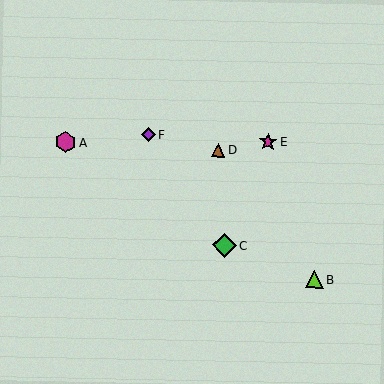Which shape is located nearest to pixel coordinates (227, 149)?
The brown triangle (labeled D) at (218, 150) is nearest to that location.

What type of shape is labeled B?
Shape B is a lime triangle.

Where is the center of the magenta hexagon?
The center of the magenta hexagon is at (65, 142).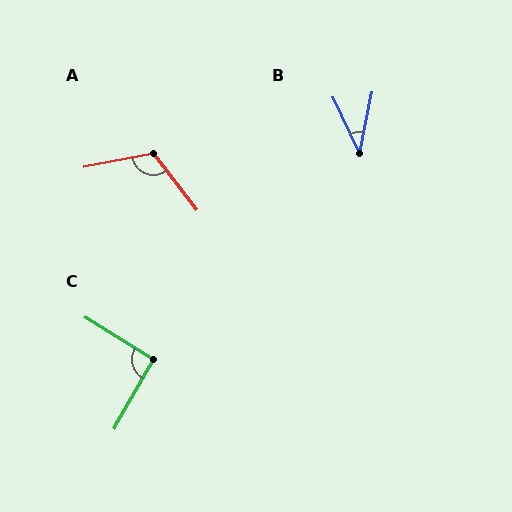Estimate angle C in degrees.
Approximately 92 degrees.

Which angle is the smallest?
B, at approximately 37 degrees.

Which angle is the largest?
A, at approximately 117 degrees.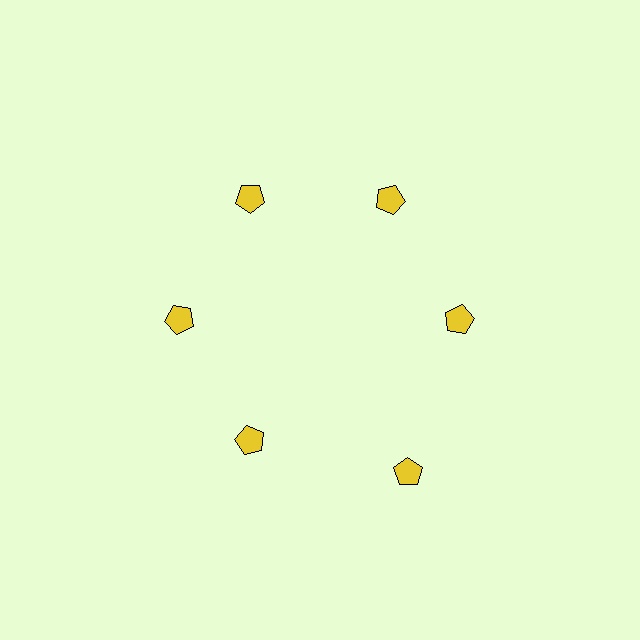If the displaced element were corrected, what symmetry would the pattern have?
It would have 6-fold rotational symmetry — the pattern would map onto itself every 60 degrees.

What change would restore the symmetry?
The symmetry would be restored by moving it inward, back onto the ring so that all 6 pentagons sit at equal angles and equal distance from the center.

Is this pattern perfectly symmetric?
No. The 6 yellow pentagons are arranged in a ring, but one element near the 5 o'clock position is pushed outward from the center, breaking the 6-fold rotational symmetry.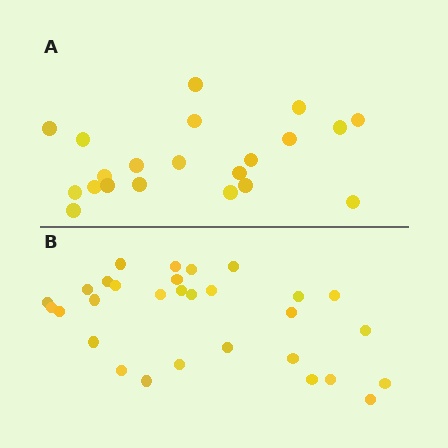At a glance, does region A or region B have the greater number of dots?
Region B (the bottom region) has more dots.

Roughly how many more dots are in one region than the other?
Region B has roughly 8 or so more dots than region A.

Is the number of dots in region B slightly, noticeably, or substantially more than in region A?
Region B has noticeably more, but not dramatically so. The ratio is roughly 1.4 to 1.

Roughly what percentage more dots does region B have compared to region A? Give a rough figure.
About 45% more.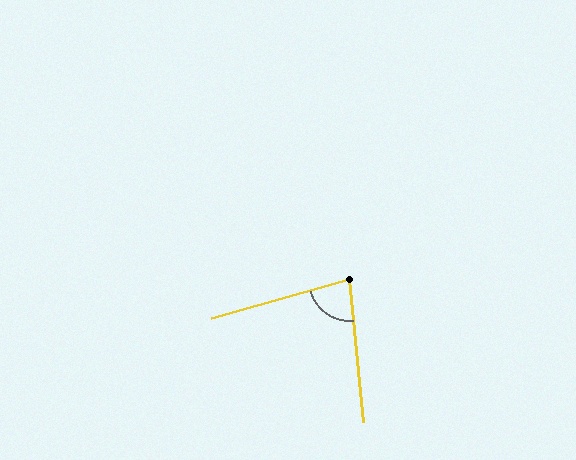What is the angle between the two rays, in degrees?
Approximately 80 degrees.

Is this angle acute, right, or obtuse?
It is acute.